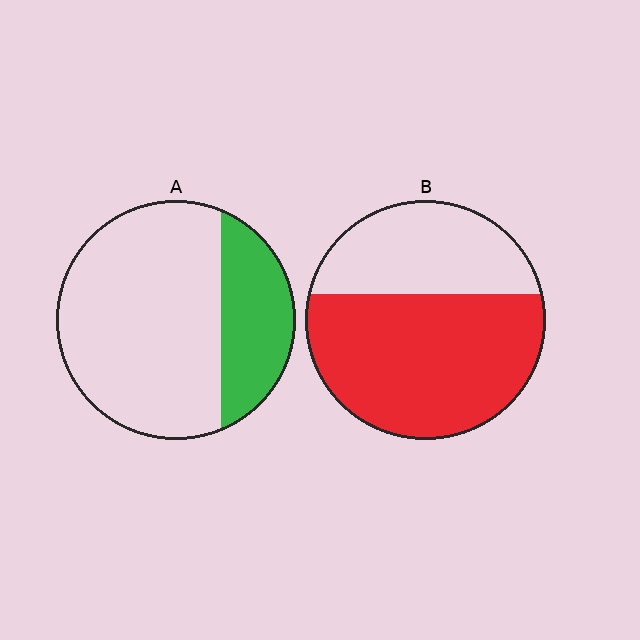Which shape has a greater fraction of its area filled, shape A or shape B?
Shape B.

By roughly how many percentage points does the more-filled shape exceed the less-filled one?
By roughly 35 percentage points (B over A).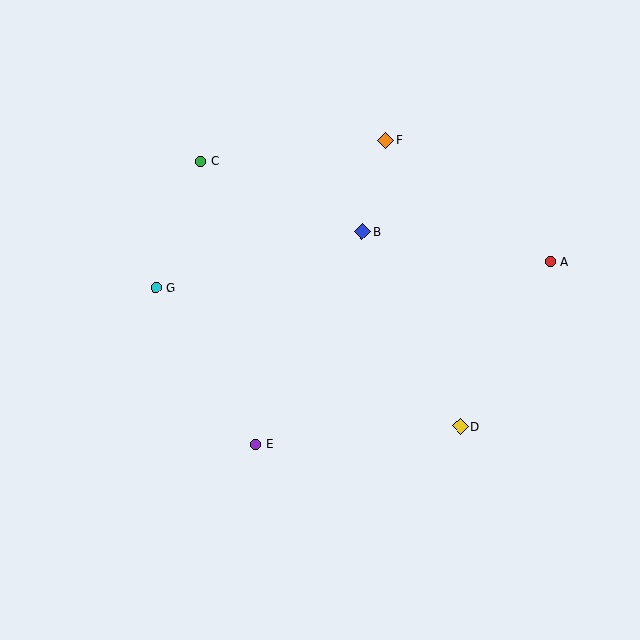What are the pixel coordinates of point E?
Point E is at (256, 444).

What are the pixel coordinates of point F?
Point F is at (386, 140).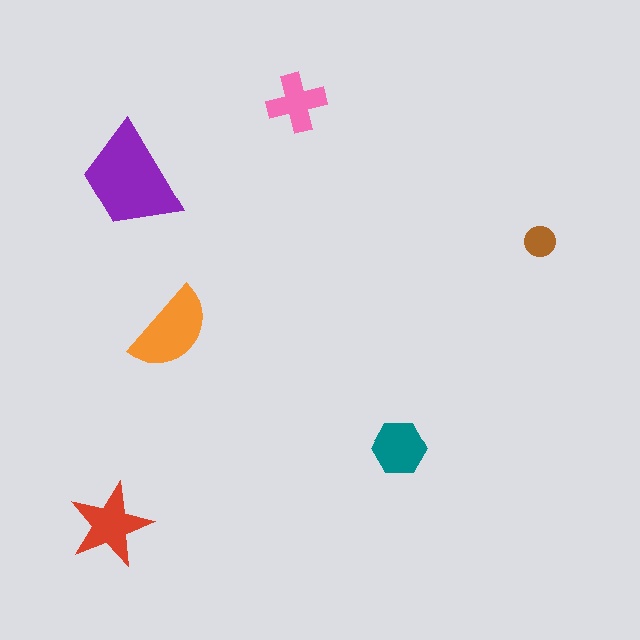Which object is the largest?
The purple trapezoid.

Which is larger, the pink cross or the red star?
The red star.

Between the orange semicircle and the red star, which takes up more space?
The orange semicircle.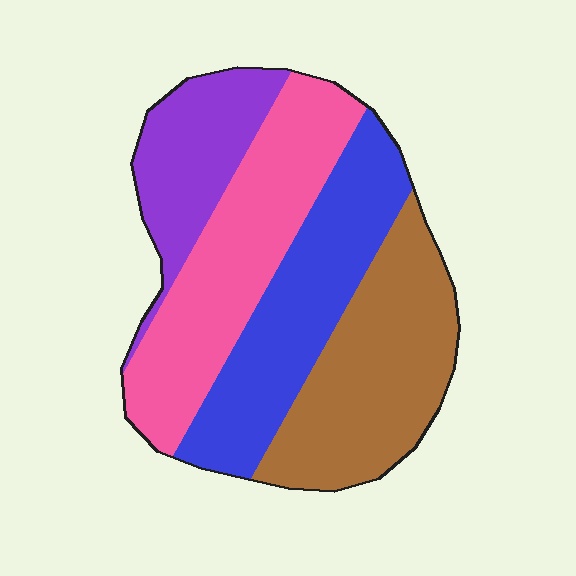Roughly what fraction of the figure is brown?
Brown takes up about one quarter (1/4) of the figure.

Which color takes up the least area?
Purple, at roughly 15%.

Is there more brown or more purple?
Brown.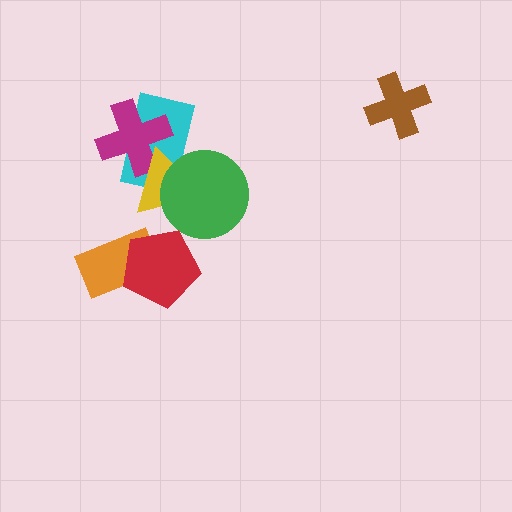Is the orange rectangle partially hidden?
Yes, it is partially covered by another shape.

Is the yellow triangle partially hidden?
Yes, it is partially covered by another shape.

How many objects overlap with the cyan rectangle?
3 objects overlap with the cyan rectangle.